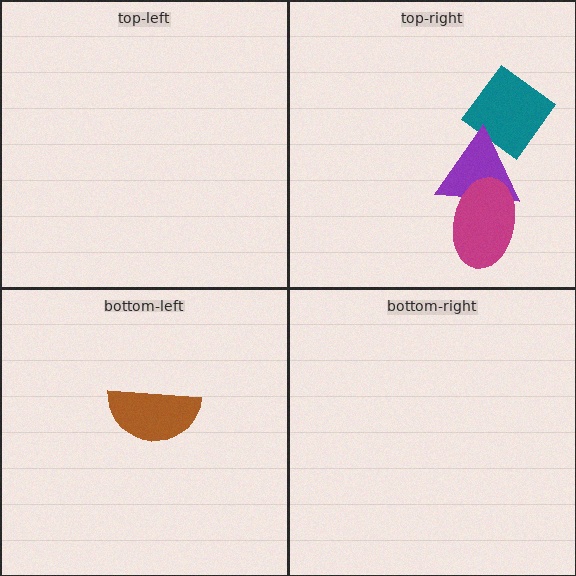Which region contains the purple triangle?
The top-right region.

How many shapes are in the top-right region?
3.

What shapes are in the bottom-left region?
The brown semicircle.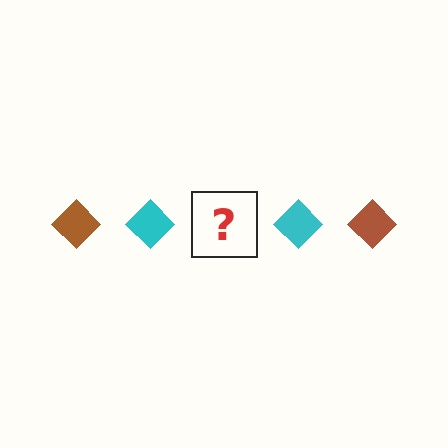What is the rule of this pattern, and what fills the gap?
The rule is that the pattern cycles through brown, cyan diamonds. The gap should be filled with a brown diamond.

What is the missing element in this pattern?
The missing element is a brown diamond.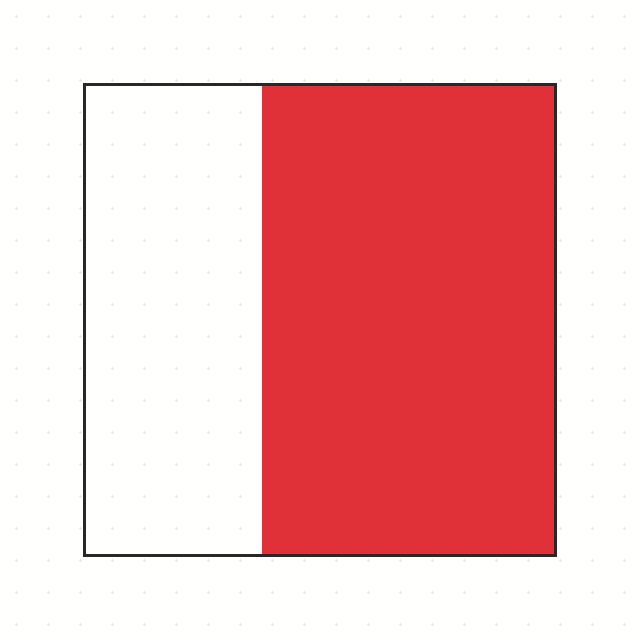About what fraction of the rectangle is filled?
About five eighths (5/8).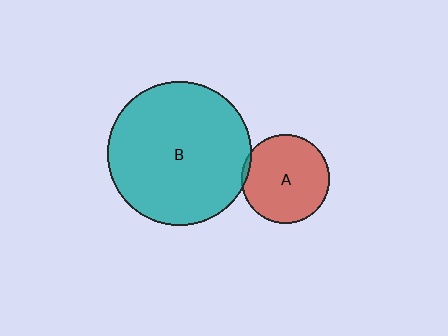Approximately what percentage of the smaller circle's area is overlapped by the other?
Approximately 5%.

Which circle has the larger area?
Circle B (teal).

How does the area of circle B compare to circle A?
Approximately 2.7 times.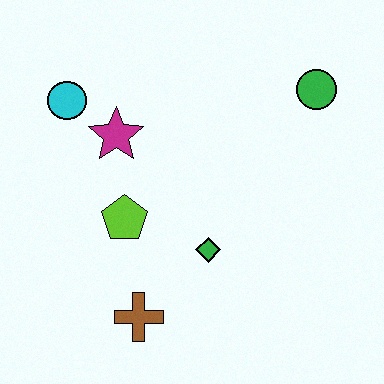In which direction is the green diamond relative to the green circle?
The green diamond is below the green circle.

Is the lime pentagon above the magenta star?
No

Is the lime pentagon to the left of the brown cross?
Yes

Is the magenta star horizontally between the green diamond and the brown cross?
No